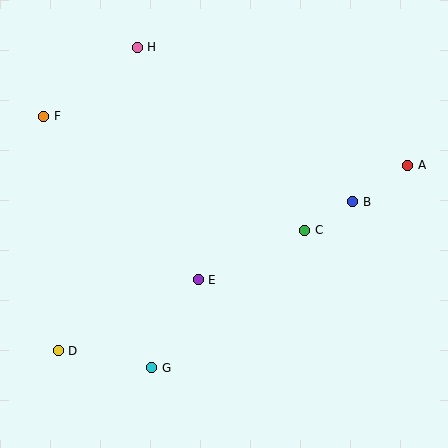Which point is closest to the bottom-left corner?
Point D is closest to the bottom-left corner.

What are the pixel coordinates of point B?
Point B is at (353, 202).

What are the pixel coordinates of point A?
Point A is at (408, 165).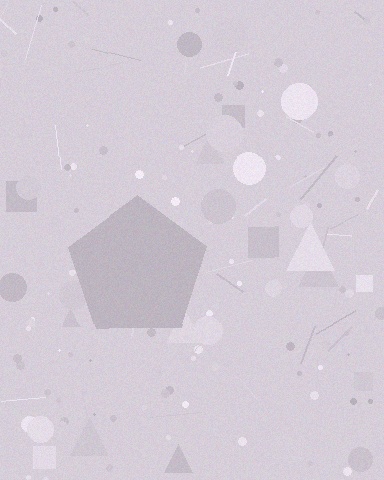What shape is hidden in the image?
A pentagon is hidden in the image.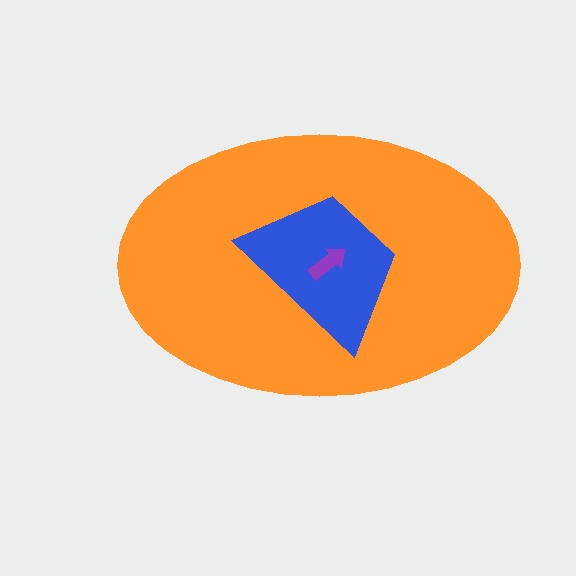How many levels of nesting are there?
3.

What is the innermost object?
The purple arrow.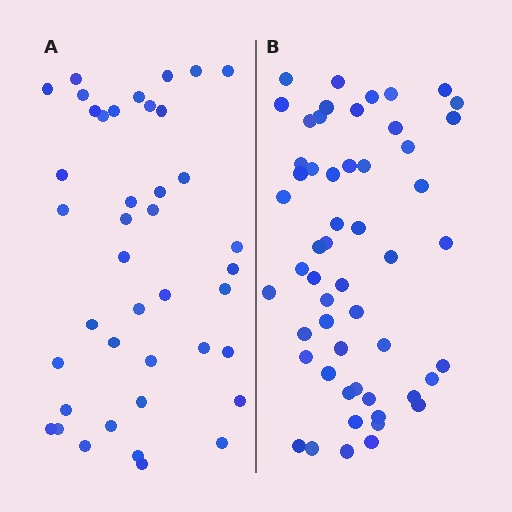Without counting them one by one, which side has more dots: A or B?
Region B (the right region) has more dots.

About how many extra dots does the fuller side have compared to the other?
Region B has approximately 15 more dots than region A.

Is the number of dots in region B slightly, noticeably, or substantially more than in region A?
Region B has noticeably more, but not dramatically so. The ratio is roughly 1.3 to 1.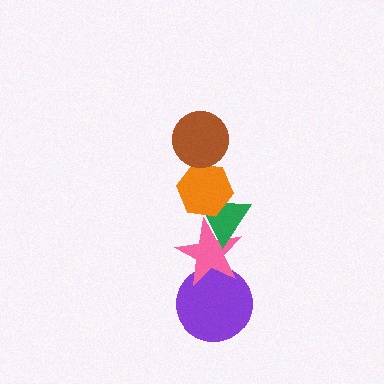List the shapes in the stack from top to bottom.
From top to bottom: the brown circle, the orange hexagon, the green triangle, the pink star, the purple circle.